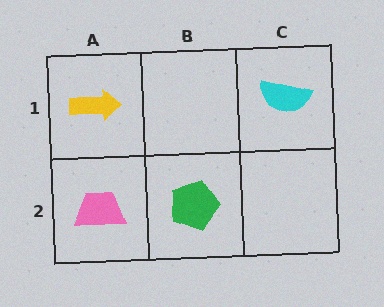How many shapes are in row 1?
2 shapes.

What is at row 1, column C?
A cyan semicircle.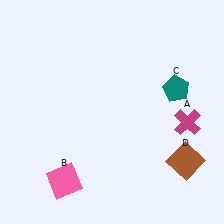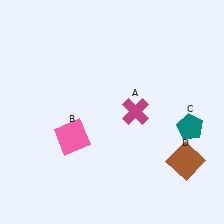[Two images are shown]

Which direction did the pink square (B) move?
The pink square (B) moved up.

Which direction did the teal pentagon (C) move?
The teal pentagon (C) moved down.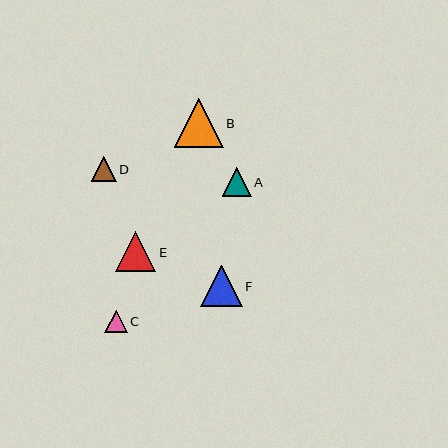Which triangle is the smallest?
Triangle C is the smallest with a size of approximately 22 pixels.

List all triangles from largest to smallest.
From largest to smallest: B, F, E, A, D, C.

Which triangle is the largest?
Triangle B is the largest with a size of approximately 49 pixels.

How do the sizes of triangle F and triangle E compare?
Triangle F and triangle E are approximately the same size.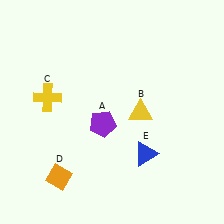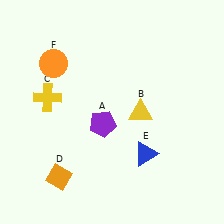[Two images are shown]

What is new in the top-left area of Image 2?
An orange circle (F) was added in the top-left area of Image 2.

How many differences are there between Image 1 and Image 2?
There is 1 difference between the two images.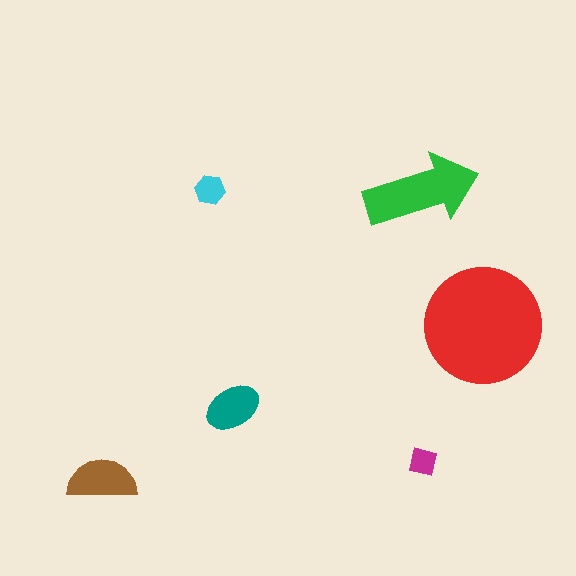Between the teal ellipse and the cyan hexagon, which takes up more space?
The teal ellipse.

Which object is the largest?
The red circle.